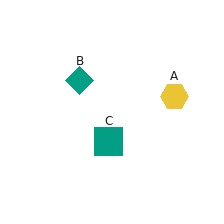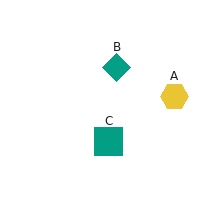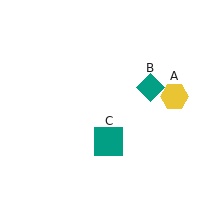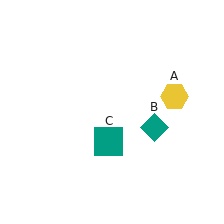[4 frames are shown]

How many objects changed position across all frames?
1 object changed position: teal diamond (object B).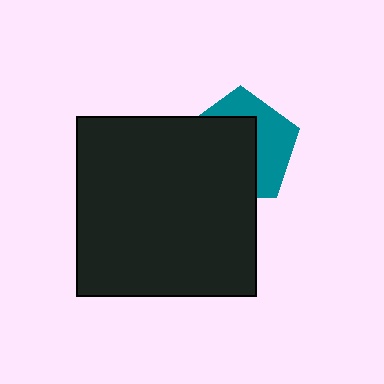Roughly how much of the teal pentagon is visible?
A small part of it is visible (roughly 42%).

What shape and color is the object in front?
The object in front is a black square.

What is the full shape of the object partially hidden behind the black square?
The partially hidden object is a teal pentagon.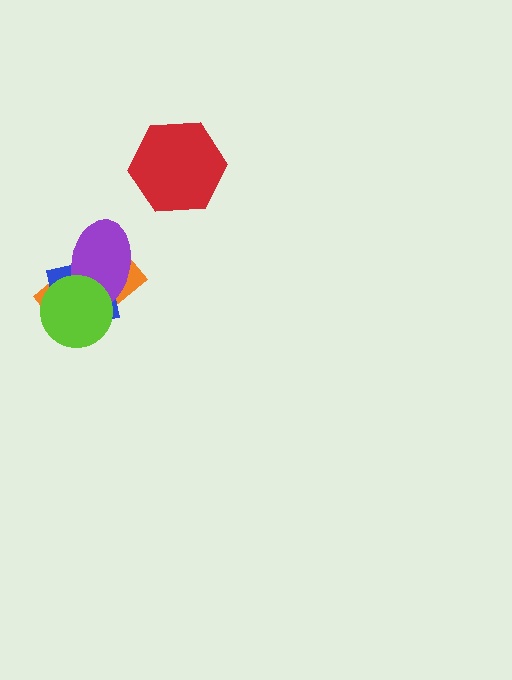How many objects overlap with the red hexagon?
0 objects overlap with the red hexagon.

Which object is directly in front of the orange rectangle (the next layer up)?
The blue square is directly in front of the orange rectangle.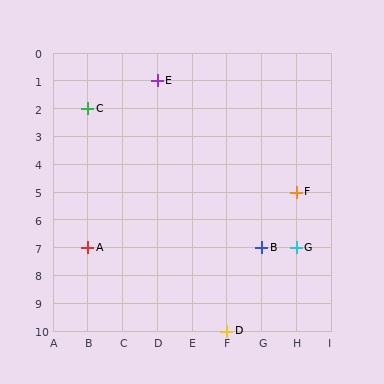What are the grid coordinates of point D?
Point D is at grid coordinates (F, 10).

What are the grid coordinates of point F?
Point F is at grid coordinates (H, 5).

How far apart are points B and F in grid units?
Points B and F are 1 column and 2 rows apart (about 2.2 grid units diagonally).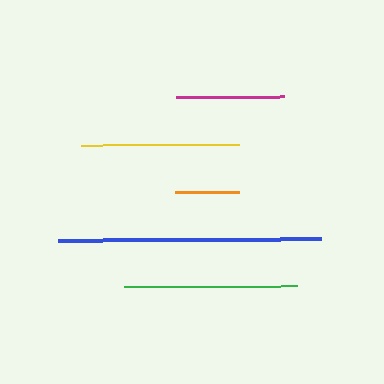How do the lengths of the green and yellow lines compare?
The green and yellow lines are approximately the same length.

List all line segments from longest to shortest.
From longest to shortest: blue, green, yellow, magenta, orange.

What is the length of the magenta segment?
The magenta segment is approximately 108 pixels long.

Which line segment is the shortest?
The orange line is the shortest at approximately 64 pixels.